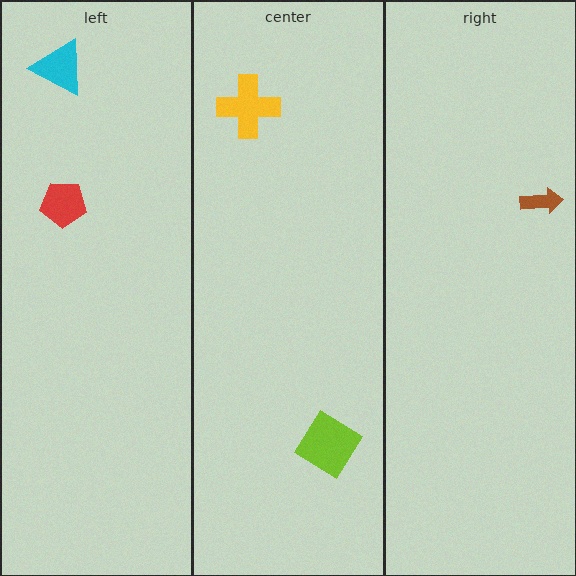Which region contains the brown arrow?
The right region.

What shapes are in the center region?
The yellow cross, the lime diamond.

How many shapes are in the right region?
1.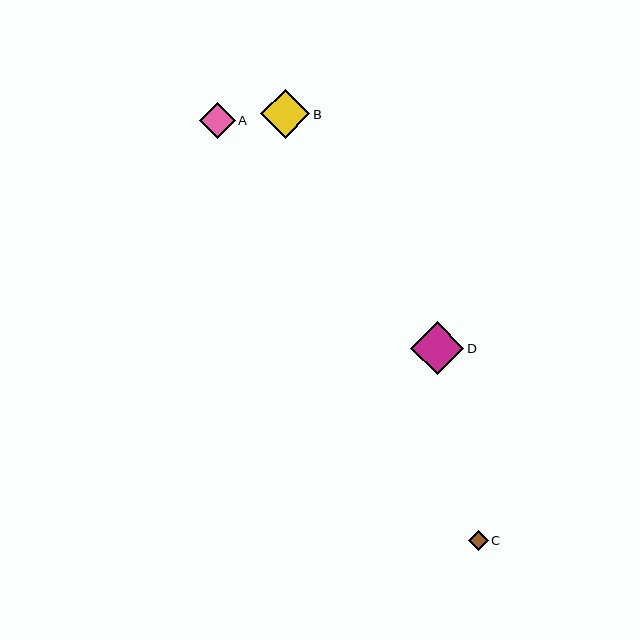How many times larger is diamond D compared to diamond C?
Diamond D is approximately 2.6 times the size of diamond C.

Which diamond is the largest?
Diamond D is the largest with a size of approximately 53 pixels.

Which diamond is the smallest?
Diamond C is the smallest with a size of approximately 20 pixels.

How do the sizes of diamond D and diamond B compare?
Diamond D and diamond B are approximately the same size.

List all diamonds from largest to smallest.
From largest to smallest: D, B, A, C.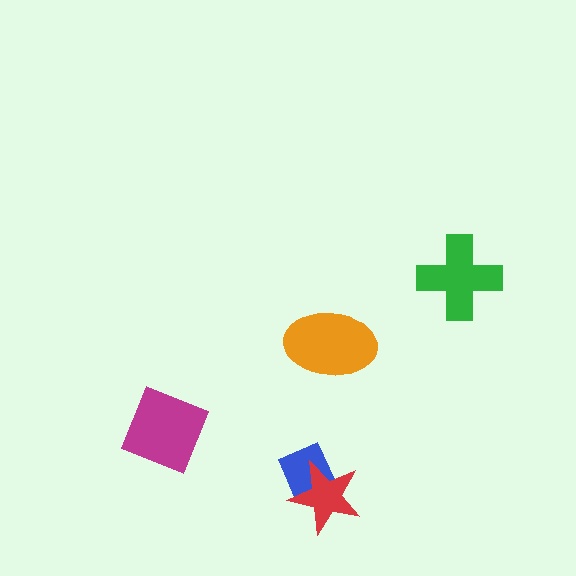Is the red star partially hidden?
No, no other shape covers it.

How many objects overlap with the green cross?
0 objects overlap with the green cross.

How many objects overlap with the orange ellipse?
0 objects overlap with the orange ellipse.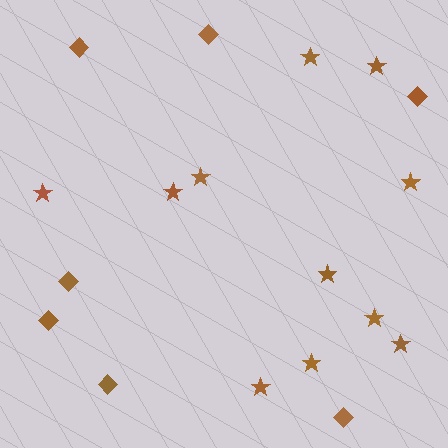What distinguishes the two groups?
There are 2 groups: one group of diamonds (7) and one group of stars (11).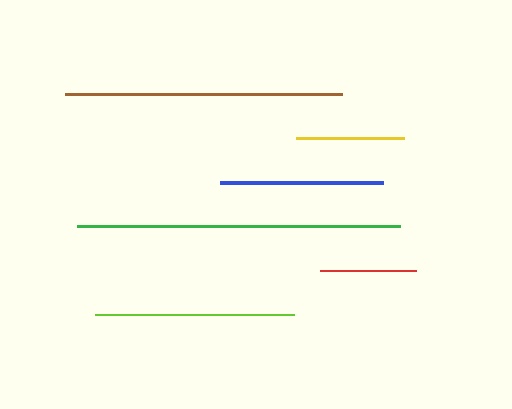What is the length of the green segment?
The green segment is approximately 323 pixels long.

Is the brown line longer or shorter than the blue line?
The brown line is longer than the blue line.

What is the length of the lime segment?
The lime segment is approximately 199 pixels long.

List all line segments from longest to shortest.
From longest to shortest: green, brown, lime, blue, yellow, red.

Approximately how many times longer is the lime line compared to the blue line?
The lime line is approximately 1.2 times the length of the blue line.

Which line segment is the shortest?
The red line is the shortest at approximately 96 pixels.